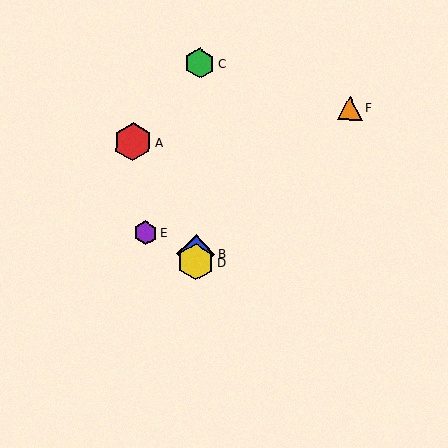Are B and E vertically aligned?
No, B is at x≈196 and E is at x≈145.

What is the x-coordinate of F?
Object F is at x≈350.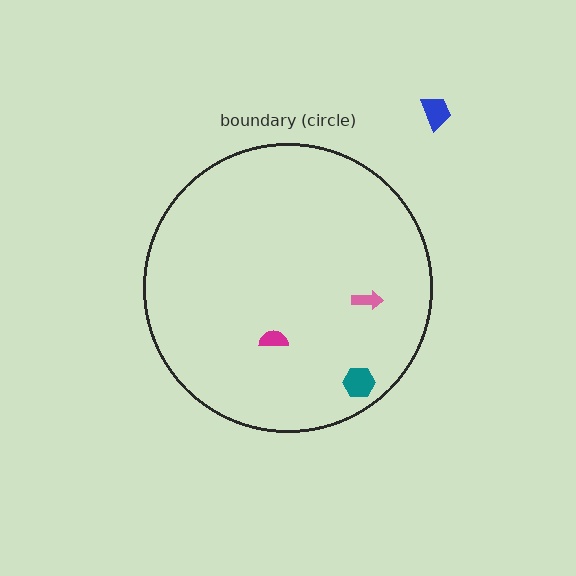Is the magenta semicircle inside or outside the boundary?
Inside.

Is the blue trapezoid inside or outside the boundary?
Outside.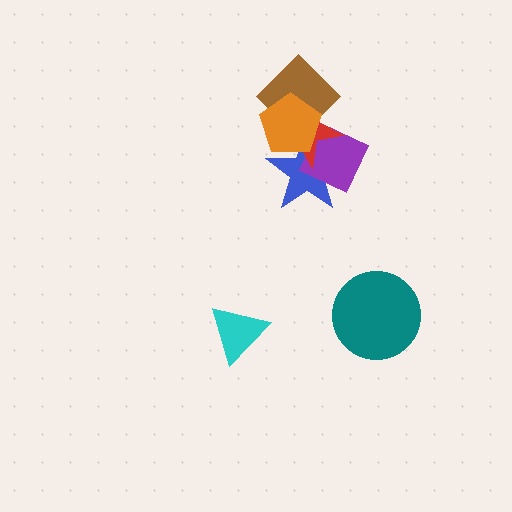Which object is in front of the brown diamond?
The orange pentagon is in front of the brown diamond.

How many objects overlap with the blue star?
4 objects overlap with the blue star.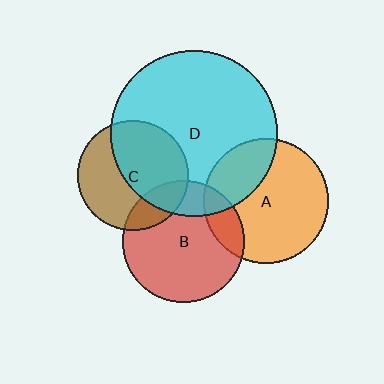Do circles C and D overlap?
Yes.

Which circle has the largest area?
Circle D (cyan).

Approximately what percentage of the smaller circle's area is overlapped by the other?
Approximately 55%.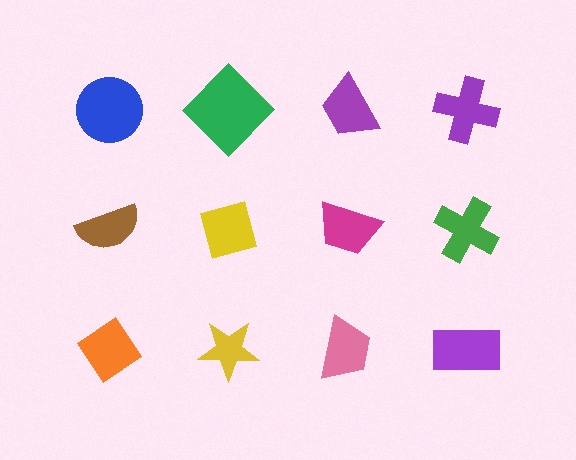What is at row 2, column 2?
A yellow square.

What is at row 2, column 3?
A magenta trapezoid.